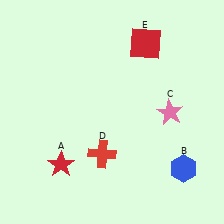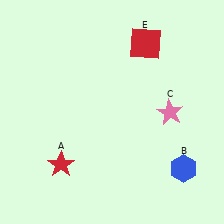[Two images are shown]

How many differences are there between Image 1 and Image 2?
There is 1 difference between the two images.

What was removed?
The red cross (D) was removed in Image 2.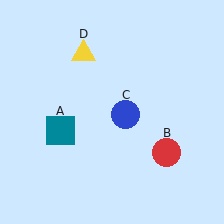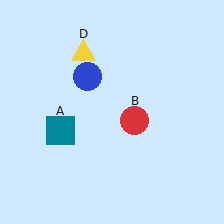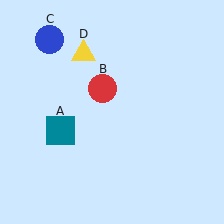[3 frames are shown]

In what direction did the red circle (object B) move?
The red circle (object B) moved up and to the left.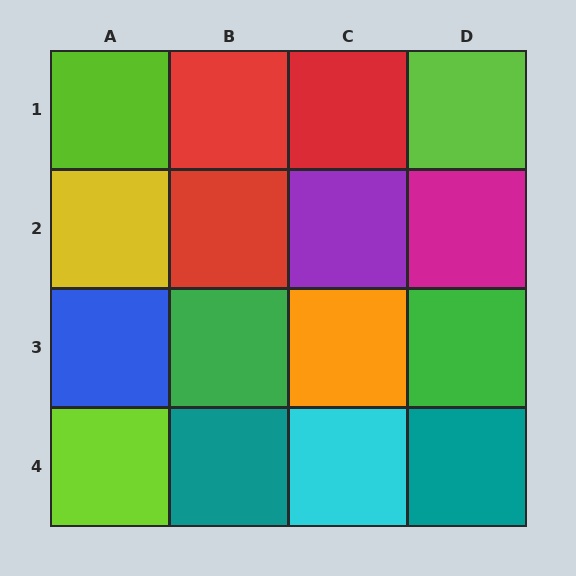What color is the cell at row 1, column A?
Lime.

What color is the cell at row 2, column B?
Red.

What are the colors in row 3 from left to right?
Blue, green, orange, green.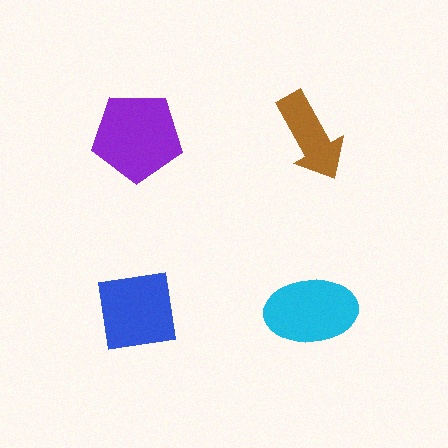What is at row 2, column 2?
A cyan ellipse.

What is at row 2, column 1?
A blue square.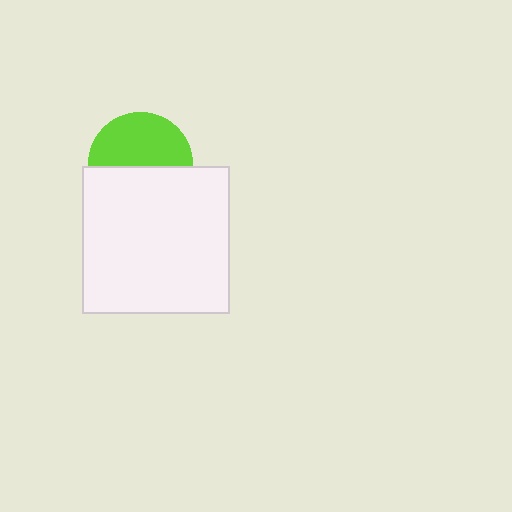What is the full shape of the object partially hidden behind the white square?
The partially hidden object is a lime circle.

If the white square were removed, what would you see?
You would see the complete lime circle.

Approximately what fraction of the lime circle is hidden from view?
Roughly 48% of the lime circle is hidden behind the white square.